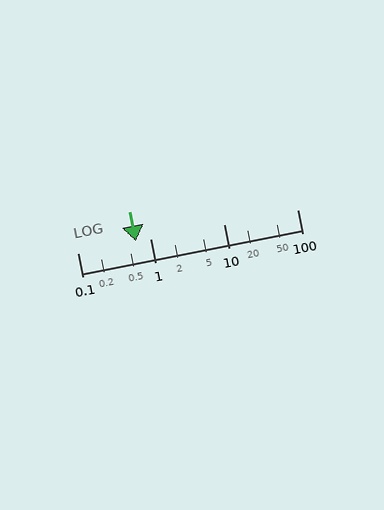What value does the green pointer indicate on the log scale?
The pointer indicates approximately 0.62.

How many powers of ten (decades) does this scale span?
The scale spans 3 decades, from 0.1 to 100.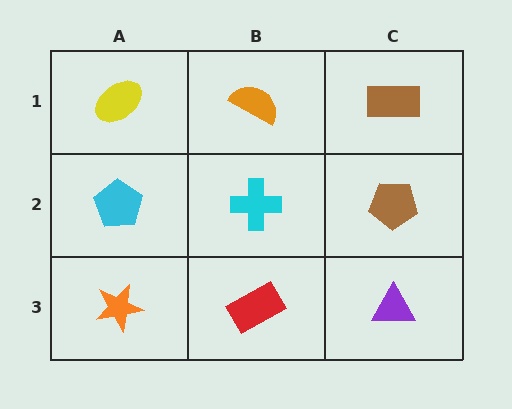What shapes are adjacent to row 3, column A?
A cyan pentagon (row 2, column A), a red rectangle (row 3, column B).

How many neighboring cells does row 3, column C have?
2.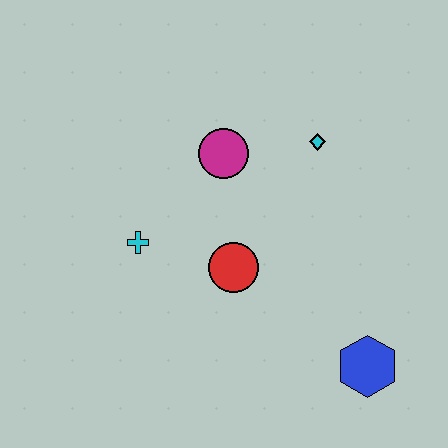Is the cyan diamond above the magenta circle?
Yes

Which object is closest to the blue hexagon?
The red circle is closest to the blue hexagon.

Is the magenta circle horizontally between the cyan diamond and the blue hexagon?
No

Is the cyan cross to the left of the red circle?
Yes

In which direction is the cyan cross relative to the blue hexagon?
The cyan cross is to the left of the blue hexagon.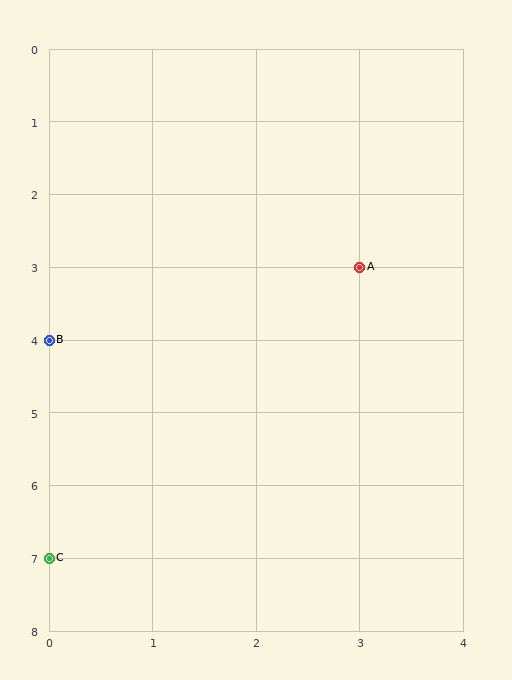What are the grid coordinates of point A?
Point A is at grid coordinates (3, 3).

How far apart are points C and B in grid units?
Points C and B are 3 rows apart.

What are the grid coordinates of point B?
Point B is at grid coordinates (0, 4).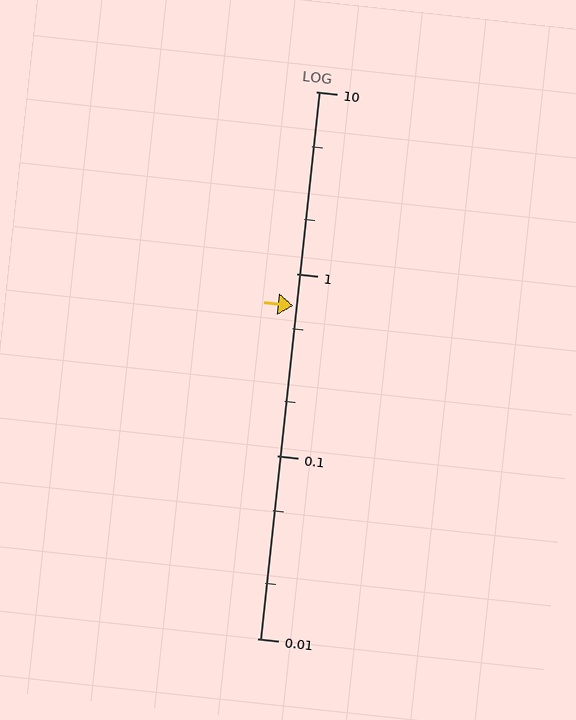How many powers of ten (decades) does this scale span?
The scale spans 3 decades, from 0.01 to 10.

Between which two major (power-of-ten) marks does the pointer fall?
The pointer is between 0.1 and 1.